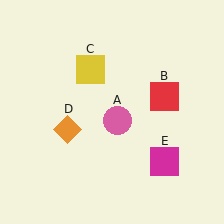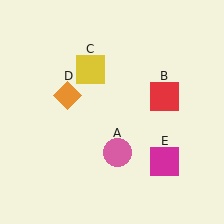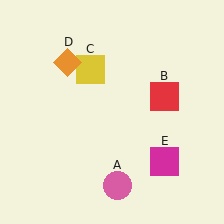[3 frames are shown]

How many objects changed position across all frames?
2 objects changed position: pink circle (object A), orange diamond (object D).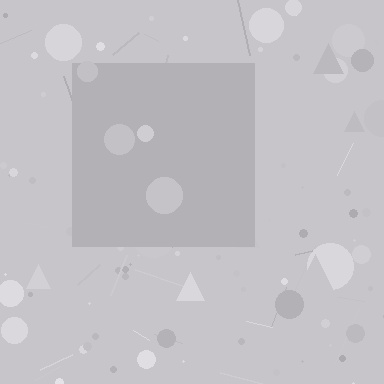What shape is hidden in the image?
A square is hidden in the image.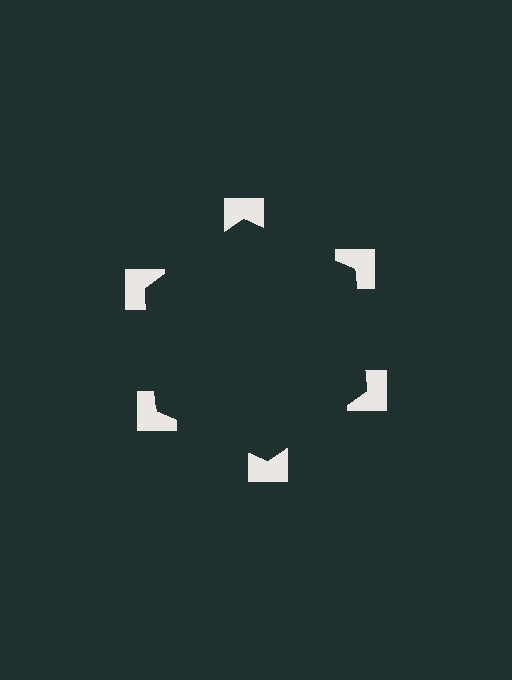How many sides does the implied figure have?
6 sides.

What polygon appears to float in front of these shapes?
An illusory hexagon — its edges are inferred from the aligned wedge cuts in the notched squares, not physically drawn.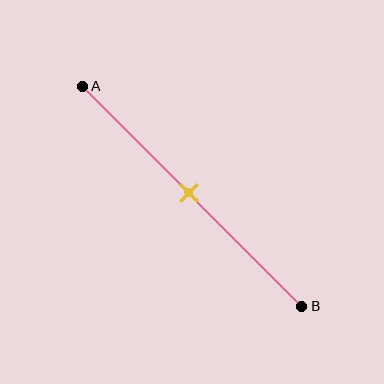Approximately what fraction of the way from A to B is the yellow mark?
The yellow mark is approximately 50% of the way from A to B.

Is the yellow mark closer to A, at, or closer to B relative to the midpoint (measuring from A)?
The yellow mark is approximately at the midpoint of segment AB.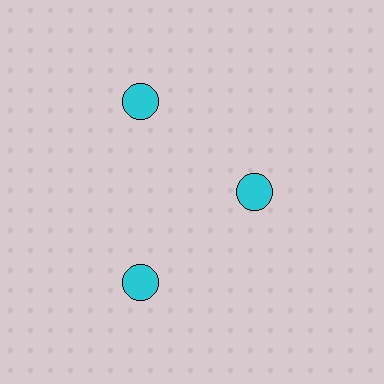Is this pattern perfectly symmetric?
No. The 3 cyan circles are arranged in a ring, but one element near the 3 o'clock position is pulled inward toward the center, breaking the 3-fold rotational symmetry.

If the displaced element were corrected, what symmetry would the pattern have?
It would have 3-fold rotational symmetry — the pattern would map onto itself every 120 degrees.